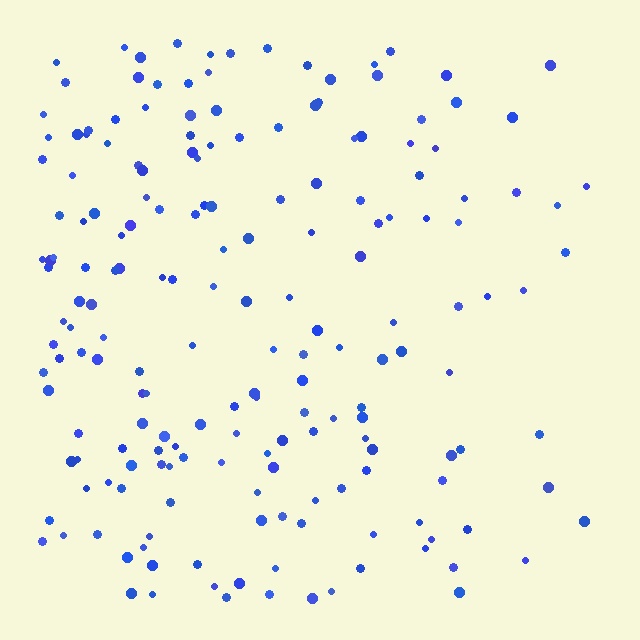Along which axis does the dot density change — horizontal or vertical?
Horizontal.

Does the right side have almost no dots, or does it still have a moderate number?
Still a moderate number, just noticeably fewer than the left.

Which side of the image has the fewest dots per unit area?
The right.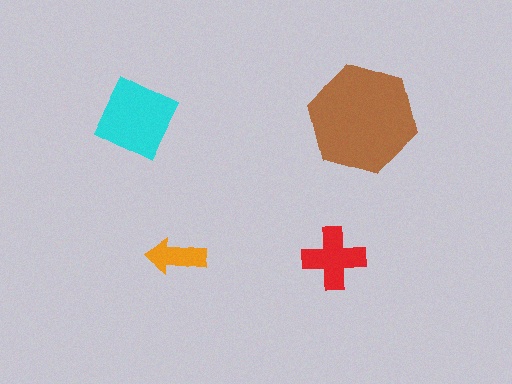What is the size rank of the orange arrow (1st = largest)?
4th.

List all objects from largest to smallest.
The brown hexagon, the cyan square, the red cross, the orange arrow.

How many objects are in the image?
There are 4 objects in the image.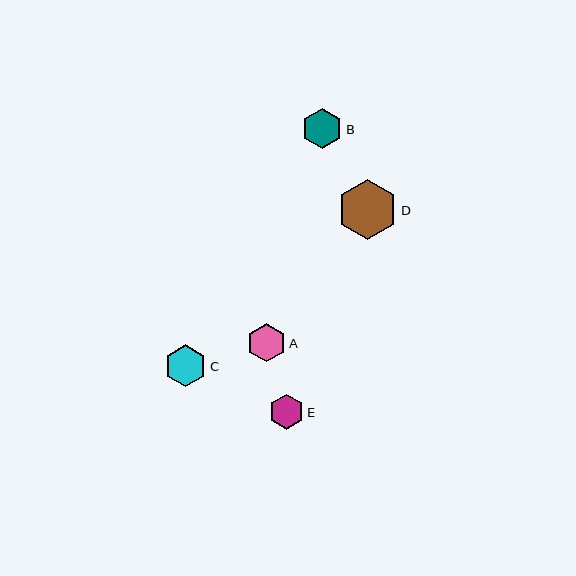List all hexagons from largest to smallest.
From largest to smallest: D, C, B, A, E.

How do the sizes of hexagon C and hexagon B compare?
Hexagon C and hexagon B are approximately the same size.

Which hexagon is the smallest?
Hexagon E is the smallest with a size of approximately 35 pixels.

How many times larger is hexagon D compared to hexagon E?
Hexagon D is approximately 1.7 times the size of hexagon E.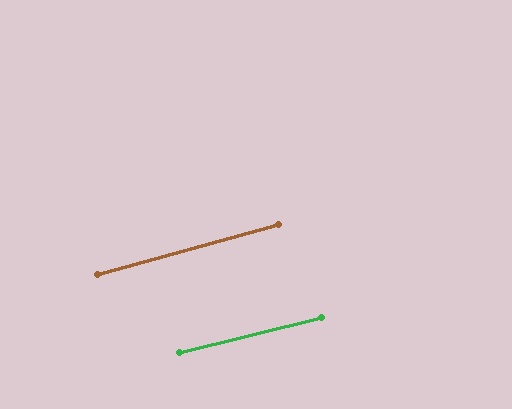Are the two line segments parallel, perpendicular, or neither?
Parallel — their directions differ by only 1.6°.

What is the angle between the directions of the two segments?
Approximately 2 degrees.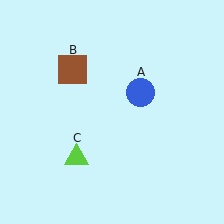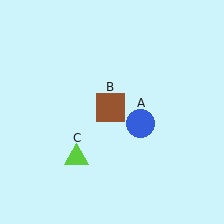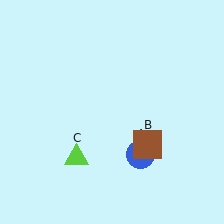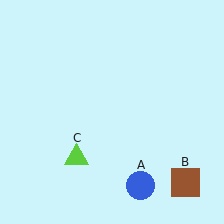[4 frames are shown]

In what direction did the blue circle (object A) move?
The blue circle (object A) moved down.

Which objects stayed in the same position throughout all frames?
Lime triangle (object C) remained stationary.